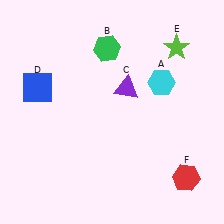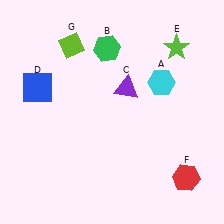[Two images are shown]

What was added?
A lime diamond (G) was added in Image 2.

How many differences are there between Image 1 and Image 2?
There is 1 difference between the two images.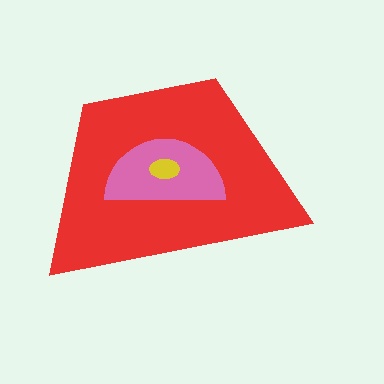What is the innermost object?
The yellow ellipse.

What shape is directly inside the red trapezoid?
The pink semicircle.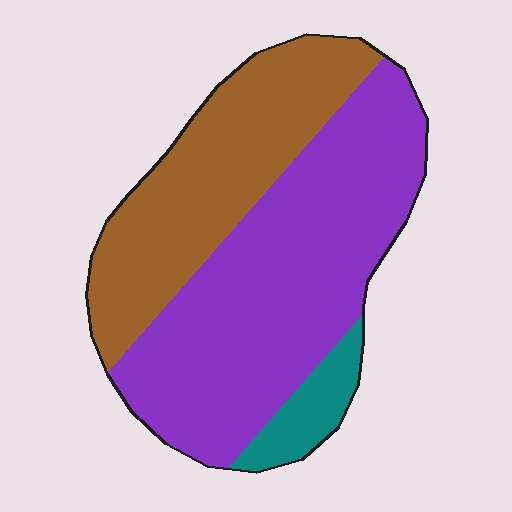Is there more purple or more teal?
Purple.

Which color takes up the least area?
Teal, at roughly 10%.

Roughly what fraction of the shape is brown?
Brown takes up about three eighths (3/8) of the shape.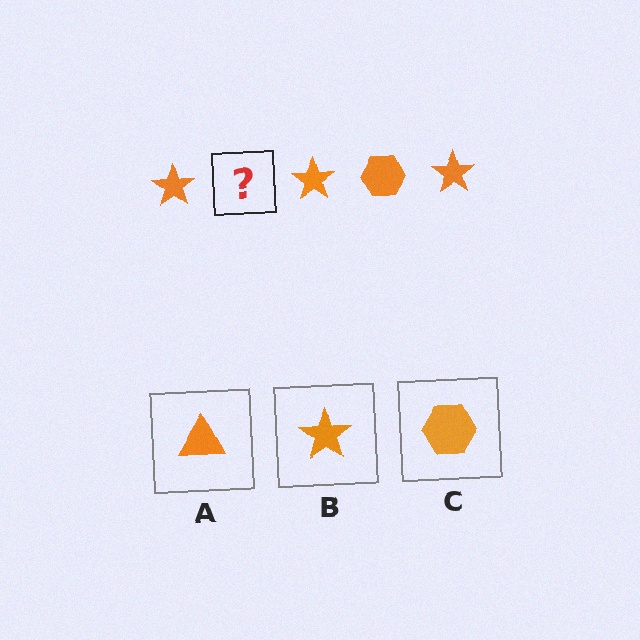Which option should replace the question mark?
Option C.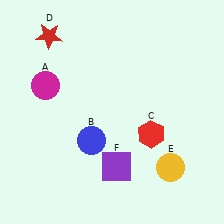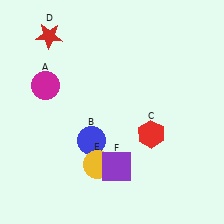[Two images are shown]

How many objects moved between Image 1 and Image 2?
1 object moved between the two images.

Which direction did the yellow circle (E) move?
The yellow circle (E) moved left.